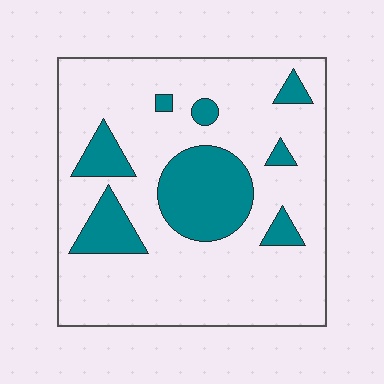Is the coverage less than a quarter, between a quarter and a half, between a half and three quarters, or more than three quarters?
Less than a quarter.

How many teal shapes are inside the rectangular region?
8.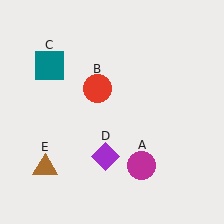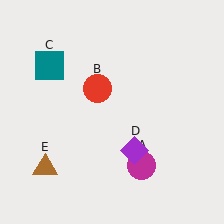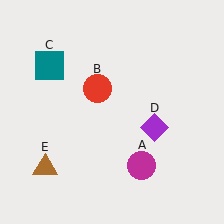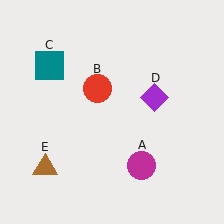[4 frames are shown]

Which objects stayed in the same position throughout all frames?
Magenta circle (object A) and red circle (object B) and teal square (object C) and brown triangle (object E) remained stationary.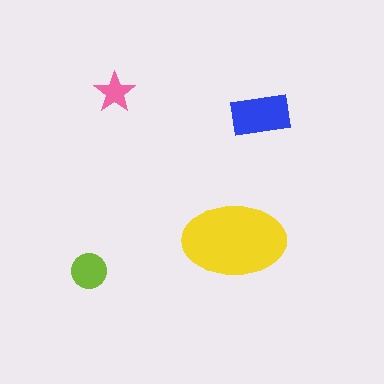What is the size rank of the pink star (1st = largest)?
4th.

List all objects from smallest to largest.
The pink star, the lime circle, the blue rectangle, the yellow ellipse.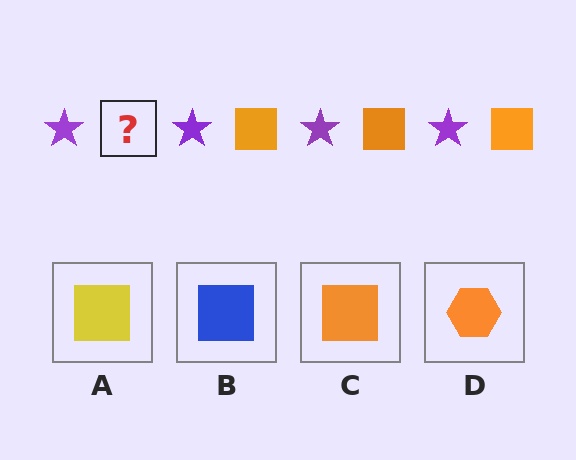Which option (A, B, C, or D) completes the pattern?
C.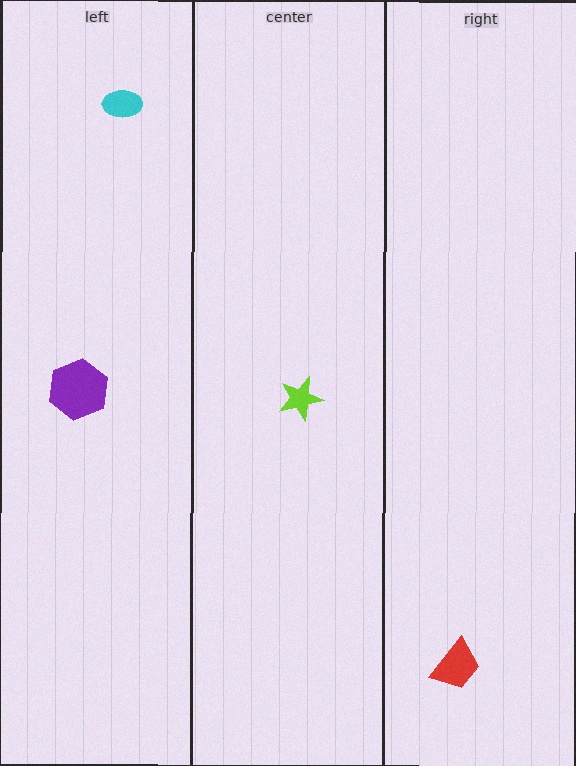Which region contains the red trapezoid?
The right region.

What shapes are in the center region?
The lime star.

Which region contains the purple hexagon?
The left region.